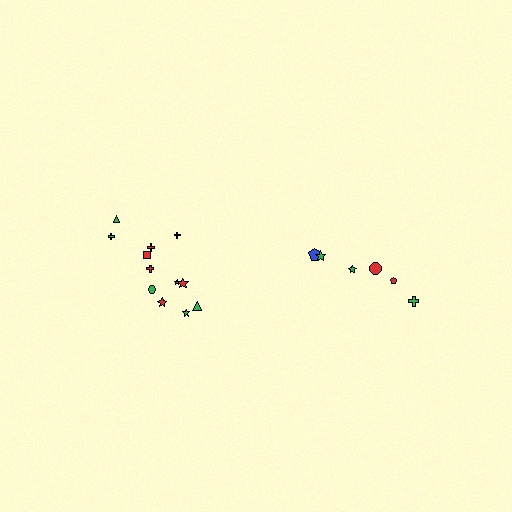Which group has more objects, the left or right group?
The left group.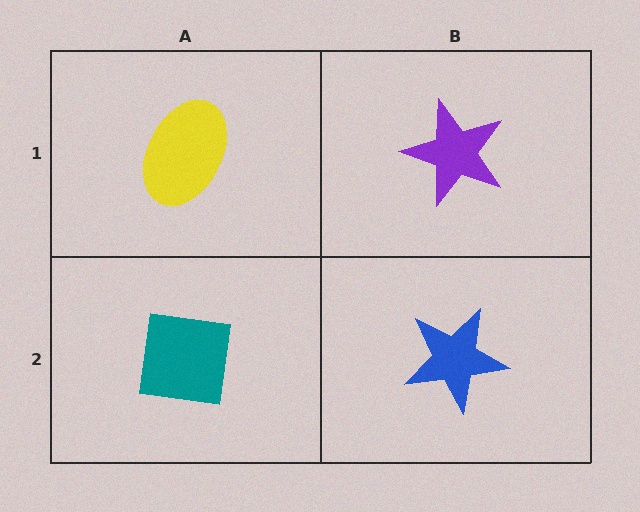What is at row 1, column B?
A purple star.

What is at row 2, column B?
A blue star.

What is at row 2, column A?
A teal square.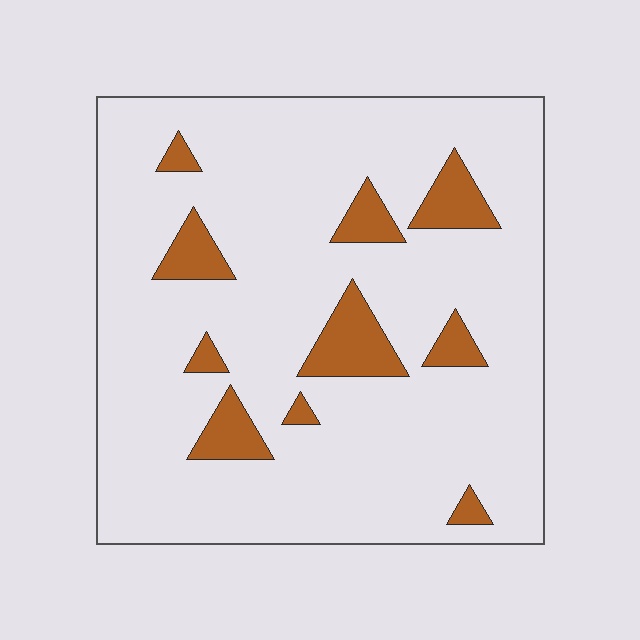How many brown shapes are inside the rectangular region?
10.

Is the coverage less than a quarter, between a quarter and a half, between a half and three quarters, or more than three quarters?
Less than a quarter.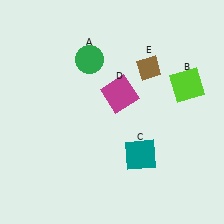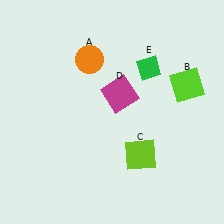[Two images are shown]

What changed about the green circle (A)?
In Image 1, A is green. In Image 2, it changed to orange.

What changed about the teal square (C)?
In Image 1, C is teal. In Image 2, it changed to lime.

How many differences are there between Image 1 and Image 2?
There are 3 differences between the two images.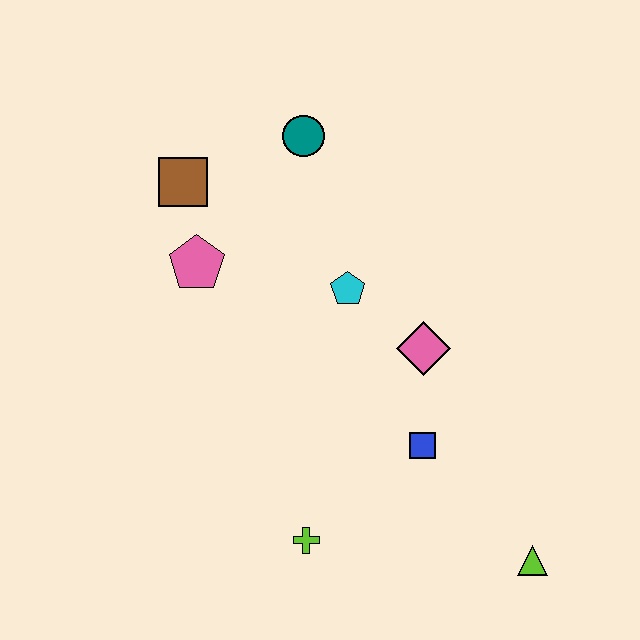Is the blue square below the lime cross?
No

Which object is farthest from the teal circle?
The lime triangle is farthest from the teal circle.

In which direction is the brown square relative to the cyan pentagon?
The brown square is to the left of the cyan pentagon.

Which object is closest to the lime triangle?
The blue square is closest to the lime triangle.